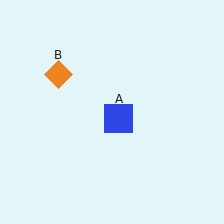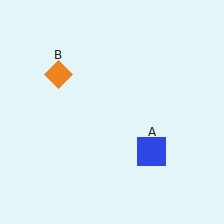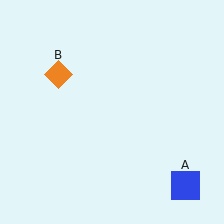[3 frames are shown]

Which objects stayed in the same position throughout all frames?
Orange diamond (object B) remained stationary.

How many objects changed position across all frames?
1 object changed position: blue square (object A).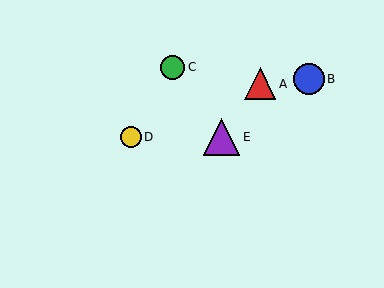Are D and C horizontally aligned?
No, D is at y≈137 and C is at y≈67.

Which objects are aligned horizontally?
Objects D, E are aligned horizontally.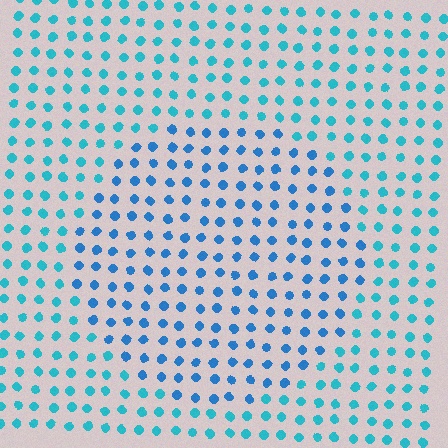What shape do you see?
I see a circle.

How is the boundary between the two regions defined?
The boundary is defined purely by a slight shift in hue (about 24 degrees). Spacing, size, and orientation are identical on both sides.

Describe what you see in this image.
The image is filled with small cyan elements in a uniform arrangement. A circle-shaped region is visible where the elements are tinted to a slightly different hue, forming a subtle color boundary.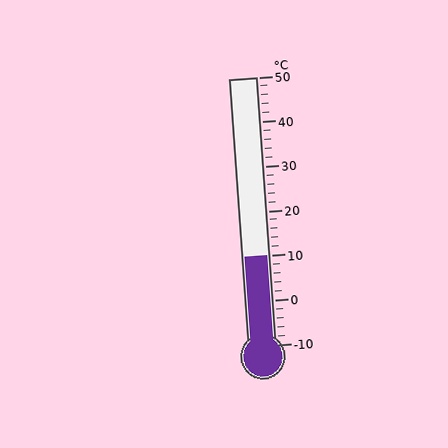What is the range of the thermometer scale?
The thermometer scale ranges from -10°C to 50°C.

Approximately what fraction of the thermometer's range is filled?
The thermometer is filled to approximately 35% of its range.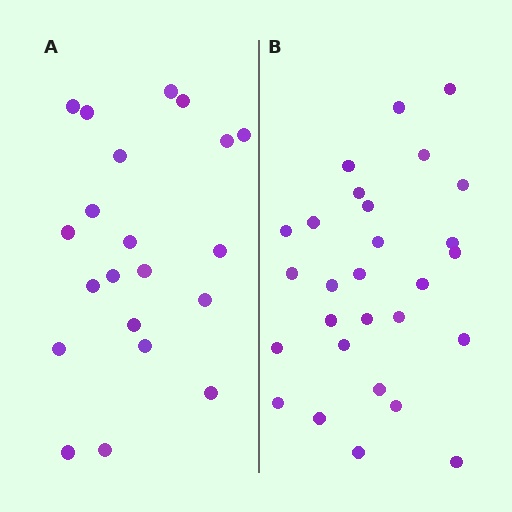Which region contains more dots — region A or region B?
Region B (the right region) has more dots.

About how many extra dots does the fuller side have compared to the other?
Region B has roughly 8 or so more dots than region A.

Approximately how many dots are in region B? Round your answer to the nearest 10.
About 30 dots. (The exact count is 28, which rounds to 30.)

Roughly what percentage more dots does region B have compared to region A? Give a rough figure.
About 35% more.